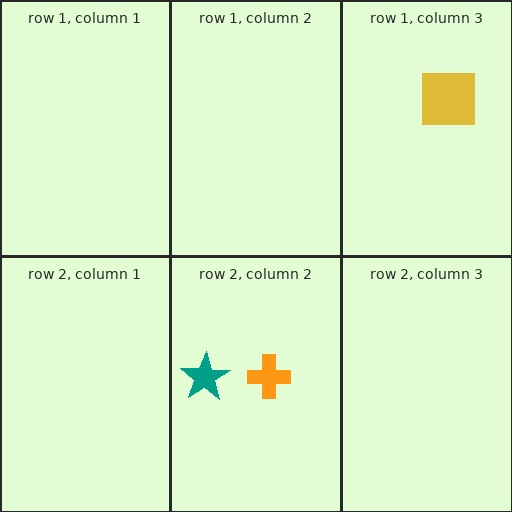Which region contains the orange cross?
The row 2, column 2 region.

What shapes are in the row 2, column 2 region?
The teal star, the orange cross.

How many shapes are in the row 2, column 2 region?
2.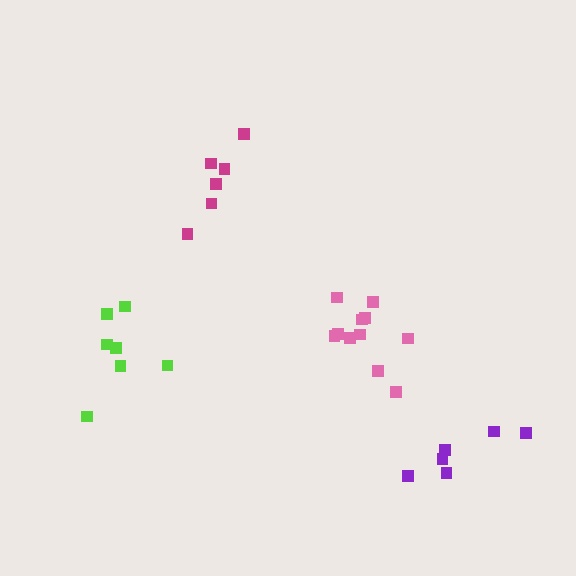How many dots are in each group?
Group 1: 6 dots, Group 2: 6 dots, Group 3: 7 dots, Group 4: 11 dots (30 total).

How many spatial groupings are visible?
There are 4 spatial groupings.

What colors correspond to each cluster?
The clusters are colored: magenta, purple, lime, pink.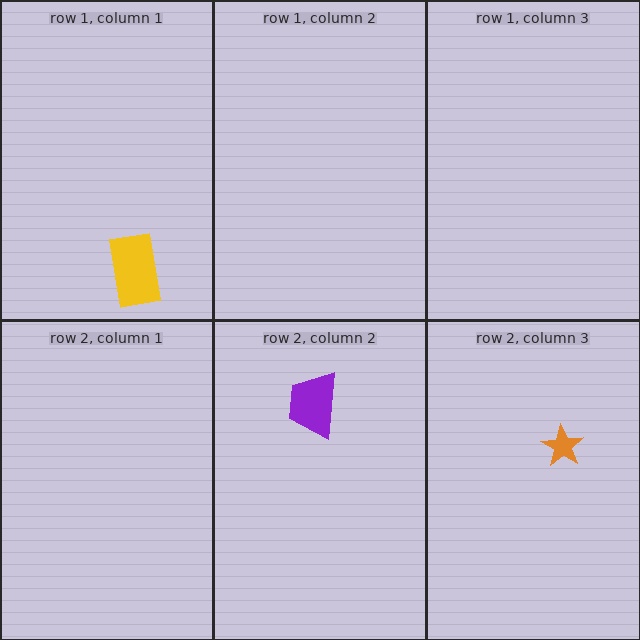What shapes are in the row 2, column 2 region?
The purple trapezoid.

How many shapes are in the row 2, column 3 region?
1.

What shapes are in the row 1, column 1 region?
The yellow rectangle.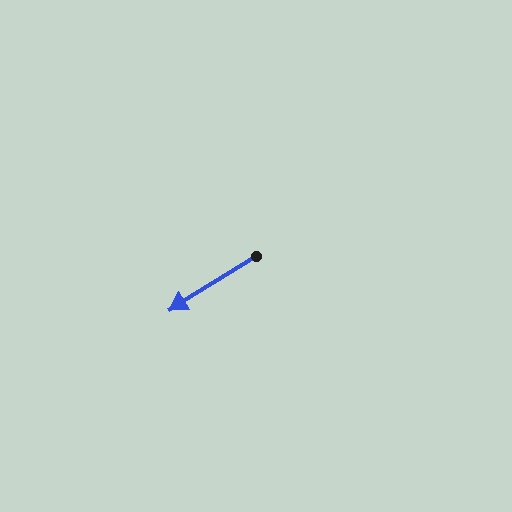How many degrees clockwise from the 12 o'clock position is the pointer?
Approximately 238 degrees.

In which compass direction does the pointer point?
Southwest.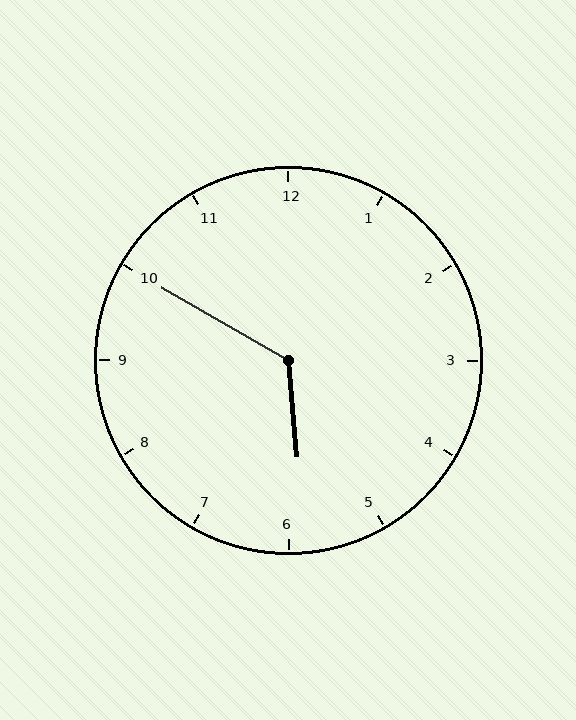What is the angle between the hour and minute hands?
Approximately 125 degrees.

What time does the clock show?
5:50.